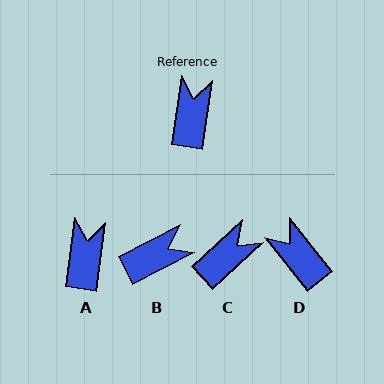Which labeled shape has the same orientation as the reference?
A.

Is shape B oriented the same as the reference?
No, it is off by about 55 degrees.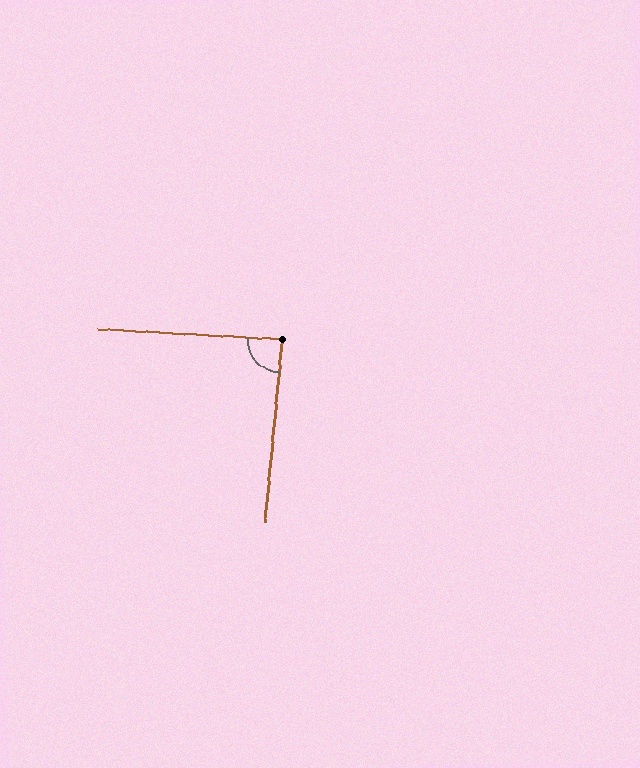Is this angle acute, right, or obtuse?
It is approximately a right angle.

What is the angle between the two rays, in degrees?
Approximately 88 degrees.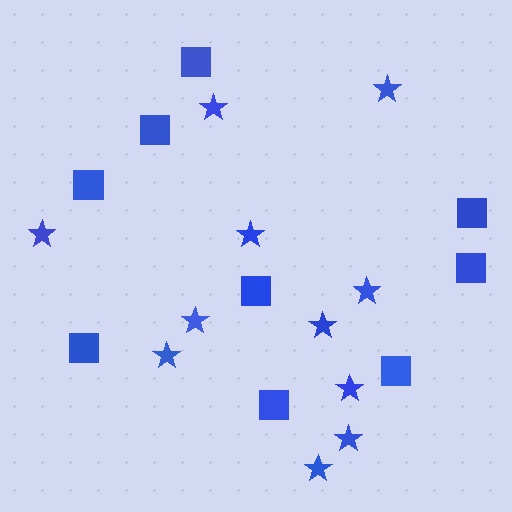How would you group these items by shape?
There are 2 groups: one group of stars (11) and one group of squares (9).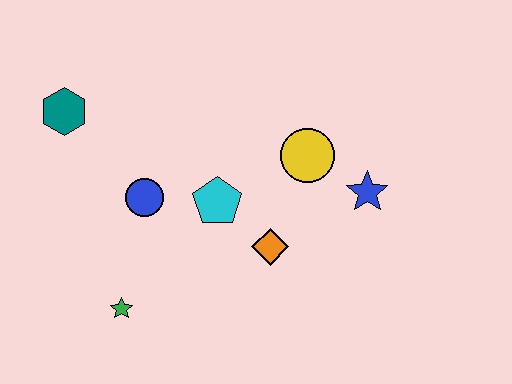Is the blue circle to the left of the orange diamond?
Yes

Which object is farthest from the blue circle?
The blue star is farthest from the blue circle.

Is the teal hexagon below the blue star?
No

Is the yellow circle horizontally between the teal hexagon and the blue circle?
No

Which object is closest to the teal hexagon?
The blue circle is closest to the teal hexagon.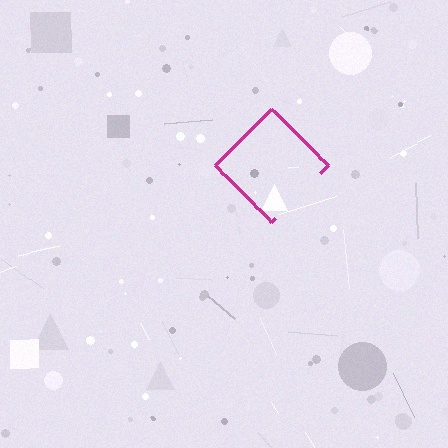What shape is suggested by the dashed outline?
The dashed outline suggests a diamond.